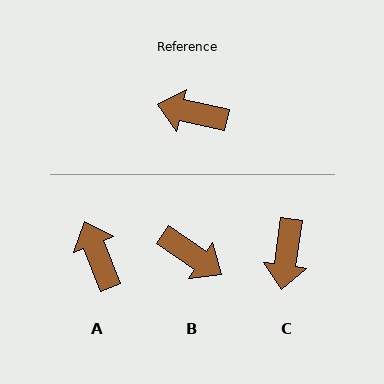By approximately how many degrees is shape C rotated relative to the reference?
Approximately 95 degrees counter-clockwise.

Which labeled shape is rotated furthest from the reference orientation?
B, about 159 degrees away.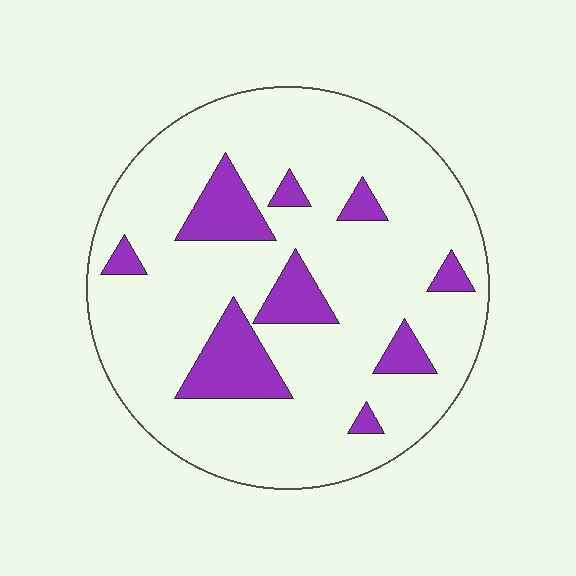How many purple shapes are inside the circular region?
9.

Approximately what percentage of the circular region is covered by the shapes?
Approximately 15%.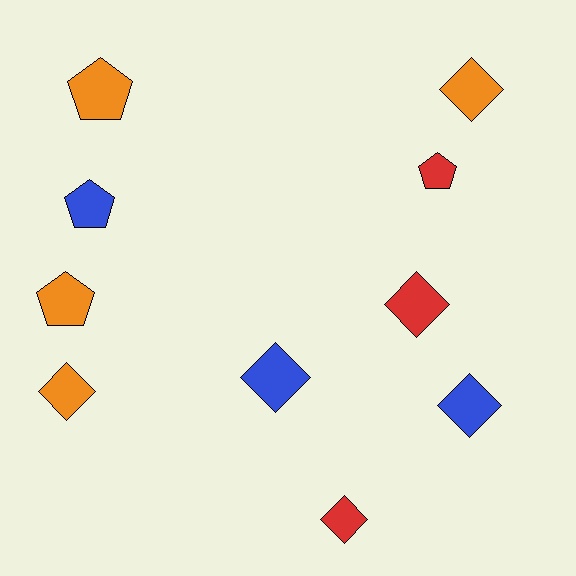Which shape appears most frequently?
Diamond, with 6 objects.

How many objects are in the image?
There are 10 objects.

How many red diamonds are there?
There are 2 red diamonds.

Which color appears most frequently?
Orange, with 4 objects.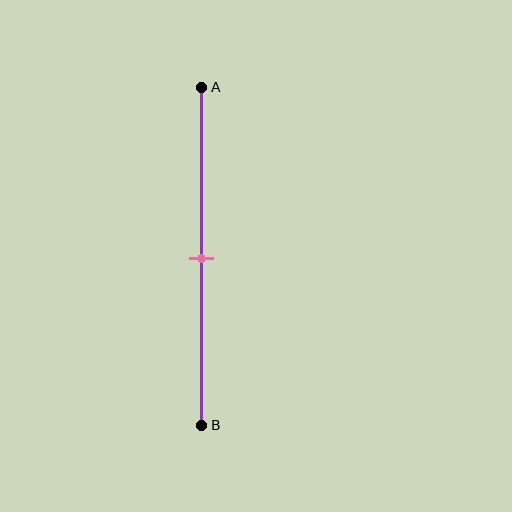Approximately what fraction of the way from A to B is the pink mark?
The pink mark is approximately 50% of the way from A to B.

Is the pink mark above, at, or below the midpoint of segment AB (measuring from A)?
The pink mark is approximately at the midpoint of segment AB.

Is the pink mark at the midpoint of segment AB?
Yes, the mark is approximately at the midpoint.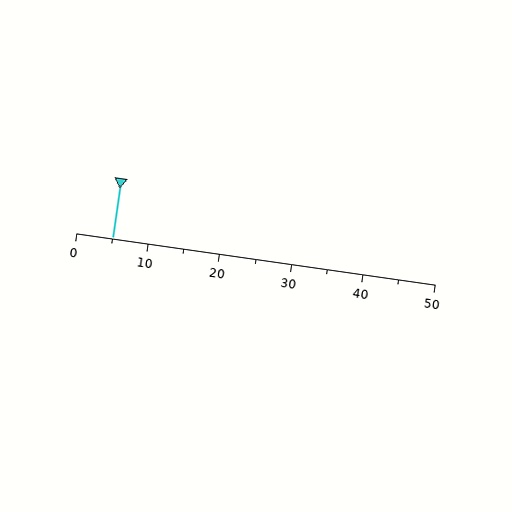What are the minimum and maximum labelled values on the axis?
The axis runs from 0 to 50.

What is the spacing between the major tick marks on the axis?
The major ticks are spaced 10 apart.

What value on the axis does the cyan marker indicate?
The marker indicates approximately 5.